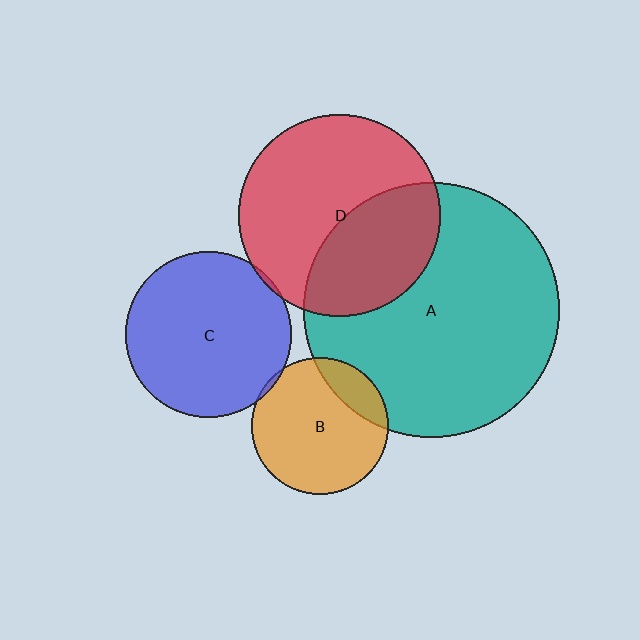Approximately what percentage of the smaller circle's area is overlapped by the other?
Approximately 5%.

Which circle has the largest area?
Circle A (teal).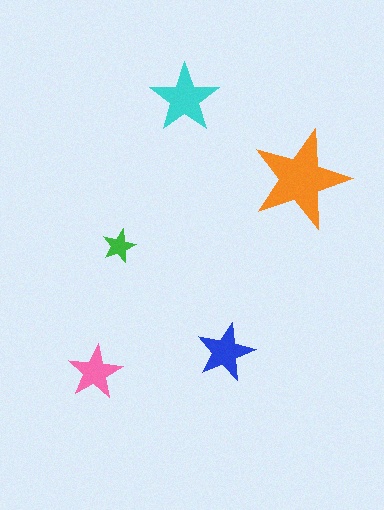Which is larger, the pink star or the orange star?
The orange one.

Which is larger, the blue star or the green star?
The blue one.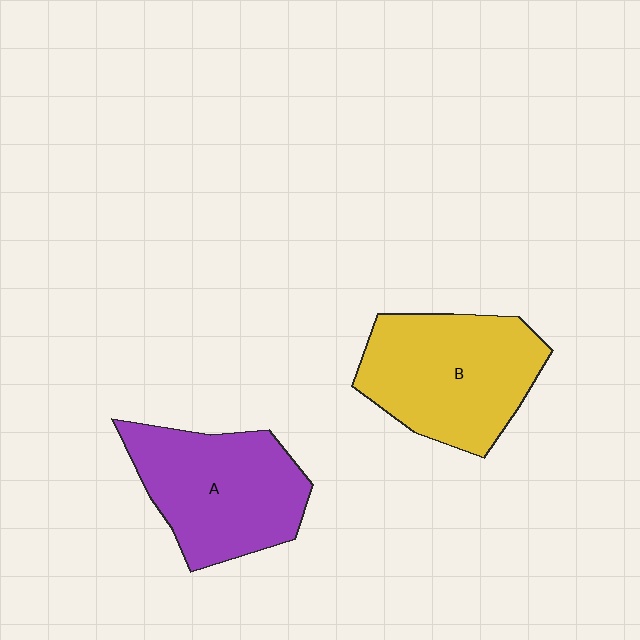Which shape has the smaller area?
Shape A (purple).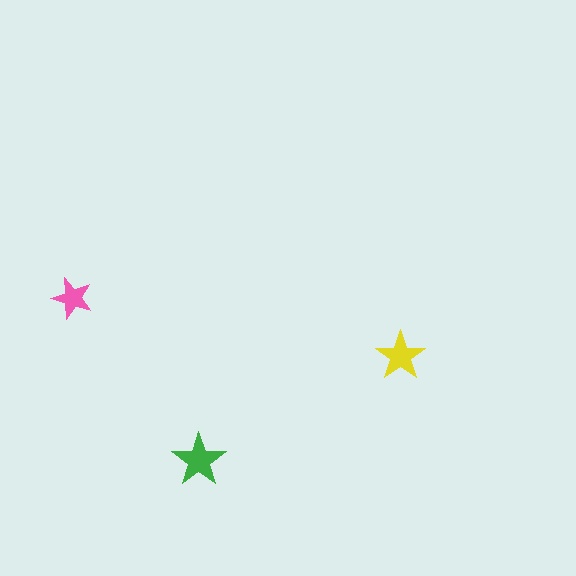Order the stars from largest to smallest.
the green one, the yellow one, the pink one.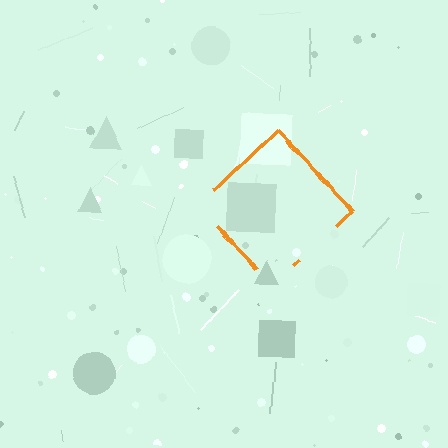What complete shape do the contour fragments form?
The contour fragments form a diamond.